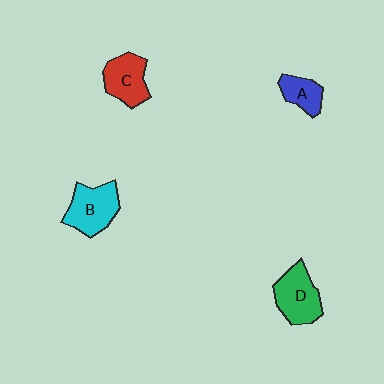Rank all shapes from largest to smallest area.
From largest to smallest: B (cyan), D (green), C (red), A (blue).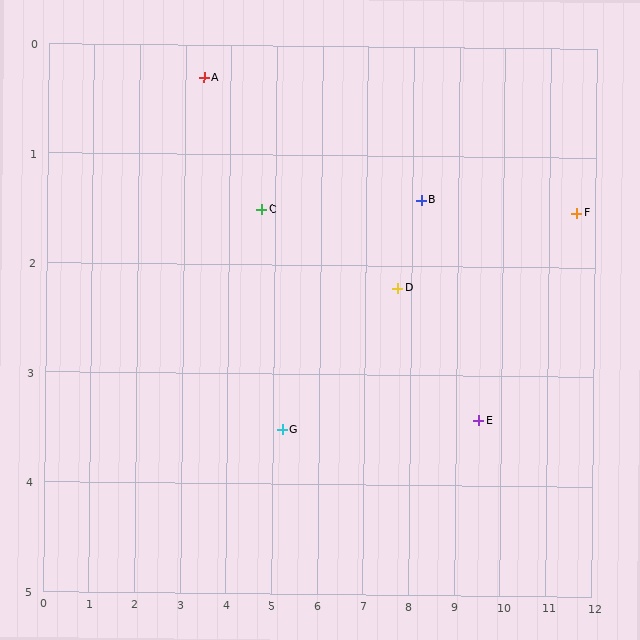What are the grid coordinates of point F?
Point F is at approximately (11.6, 1.5).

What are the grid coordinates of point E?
Point E is at approximately (9.5, 3.4).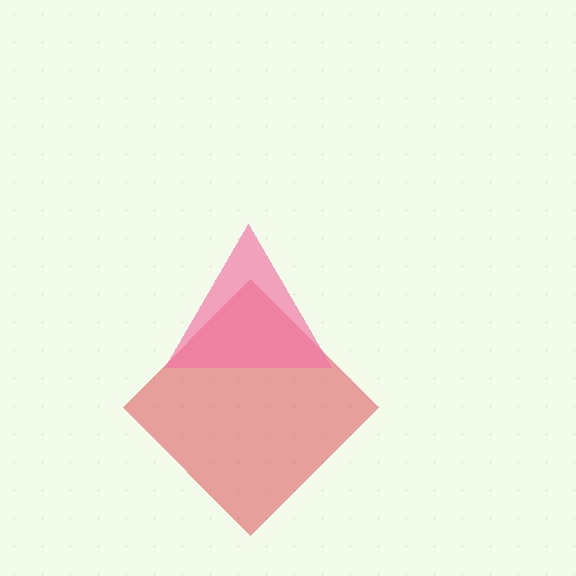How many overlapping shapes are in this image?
There are 2 overlapping shapes in the image.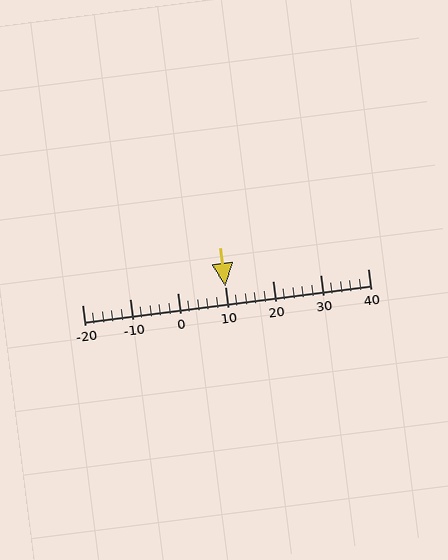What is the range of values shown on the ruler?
The ruler shows values from -20 to 40.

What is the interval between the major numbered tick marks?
The major tick marks are spaced 10 units apart.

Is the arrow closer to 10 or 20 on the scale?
The arrow is closer to 10.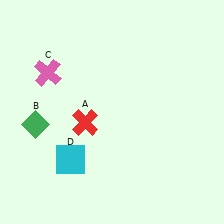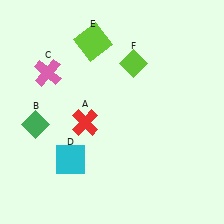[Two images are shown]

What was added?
A lime square (E), a lime diamond (F) were added in Image 2.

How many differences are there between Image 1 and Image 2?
There are 2 differences between the two images.